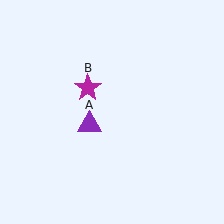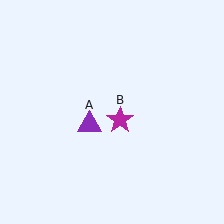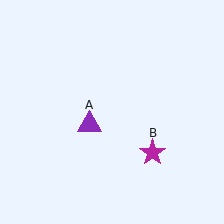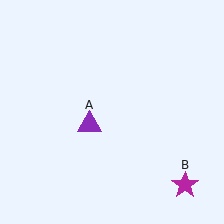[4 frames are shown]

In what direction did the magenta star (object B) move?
The magenta star (object B) moved down and to the right.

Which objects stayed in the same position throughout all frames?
Purple triangle (object A) remained stationary.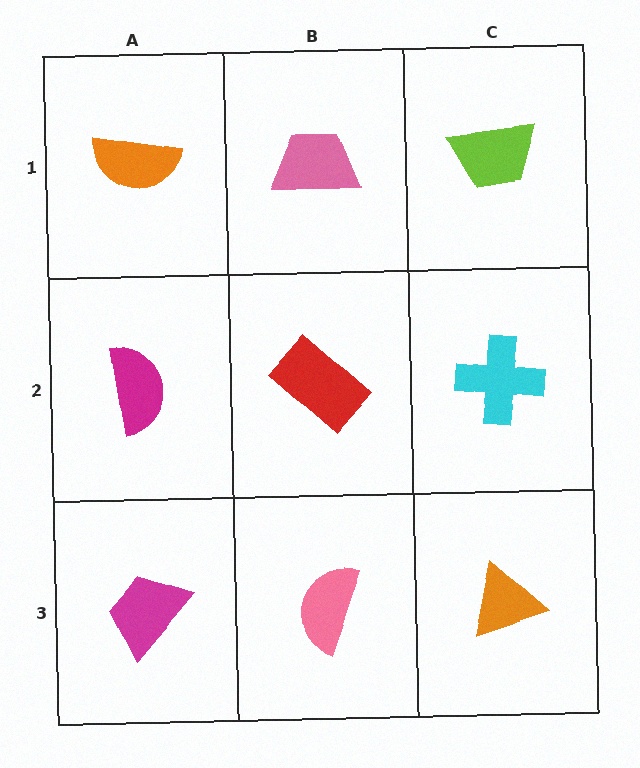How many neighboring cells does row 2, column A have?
3.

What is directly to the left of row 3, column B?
A magenta trapezoid.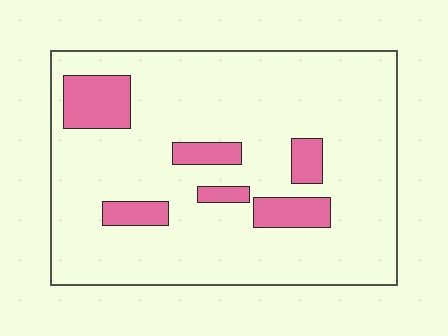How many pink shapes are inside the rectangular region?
6.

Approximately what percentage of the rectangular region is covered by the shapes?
Approximately 15%.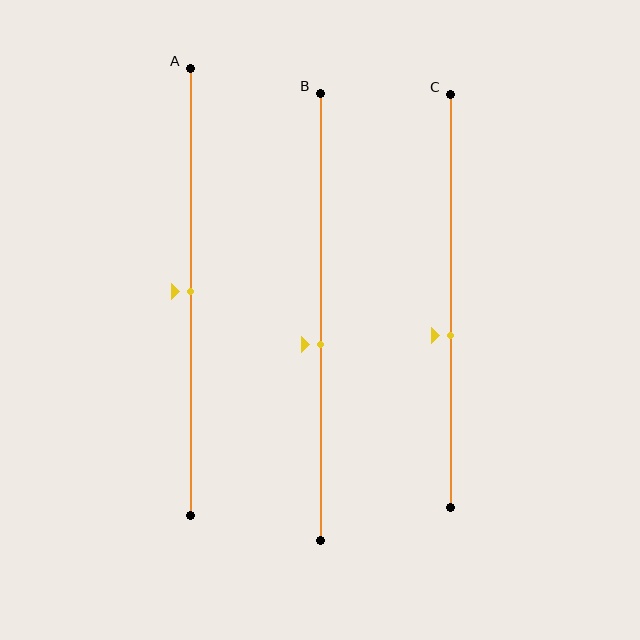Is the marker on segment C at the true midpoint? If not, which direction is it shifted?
No, the marker on segment C is shifted downward by about 8% of the segment length.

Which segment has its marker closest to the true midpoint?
Segment A has its marker closest to the true midpoint.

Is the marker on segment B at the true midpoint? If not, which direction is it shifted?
No, the marker on segment B is shifted downward by about 6% of the segment length.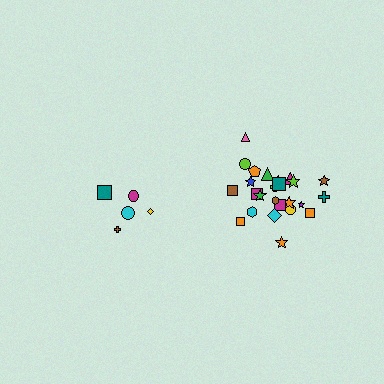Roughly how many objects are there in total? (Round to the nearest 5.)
Roughly 30 objects in total.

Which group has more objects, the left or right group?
The right group.